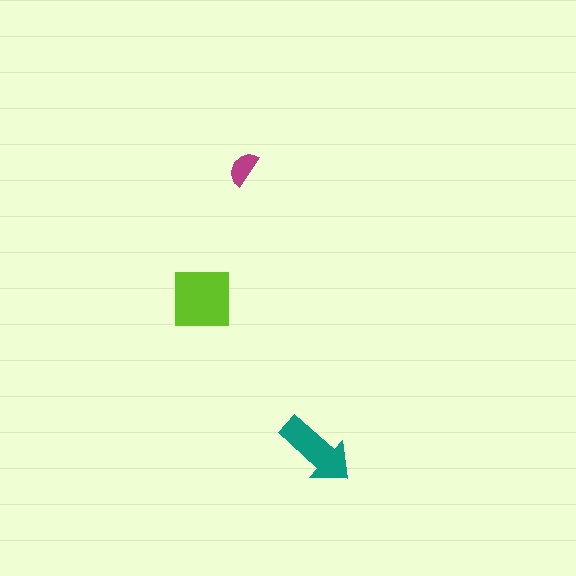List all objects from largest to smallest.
The lime square, the teal arrow, the magenta semicircle.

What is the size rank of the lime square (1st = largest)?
1st.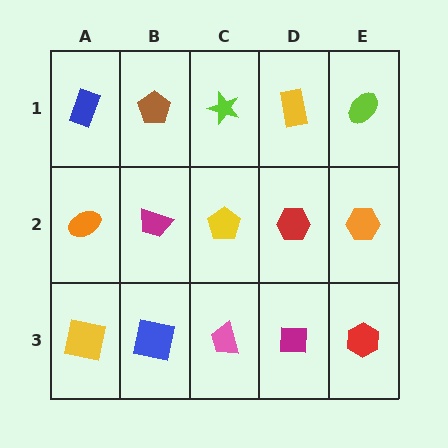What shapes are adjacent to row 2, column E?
A lime ellipse (row 1, column E), a red hexagon (row 3, column E), a red hexagon (row 2, column D).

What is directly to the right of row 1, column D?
A lime ellipse.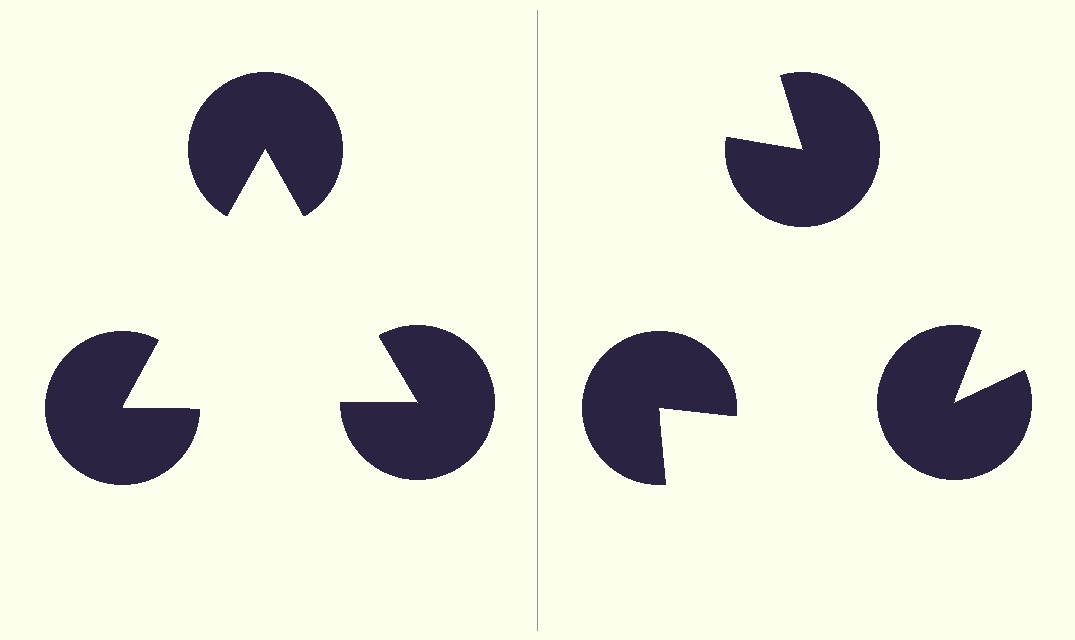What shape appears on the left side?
An illusory triangle.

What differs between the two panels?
The pac-man discs are positioned identically on both sides; only the wedge orientations differ. On the left they align to a triangle; on the right they are misaligned.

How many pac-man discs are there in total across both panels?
6 — 3 on each side.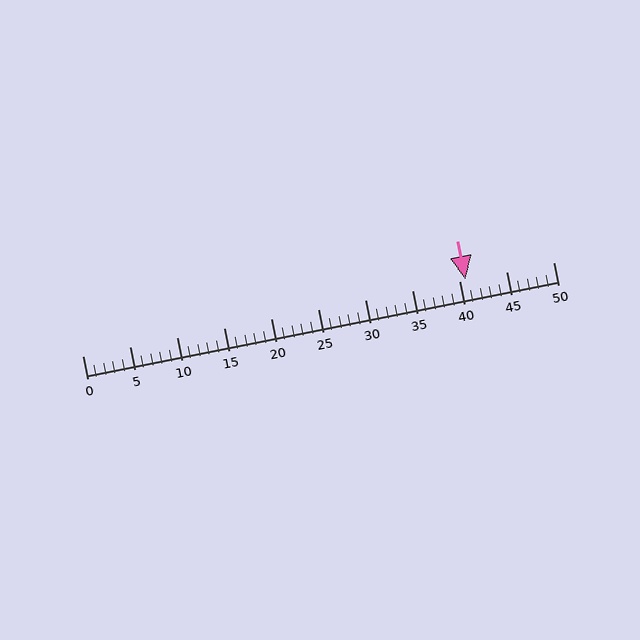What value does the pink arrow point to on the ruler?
The pink arrow points to approximately 41.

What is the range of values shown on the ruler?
The ruler shows values from 0 to 50.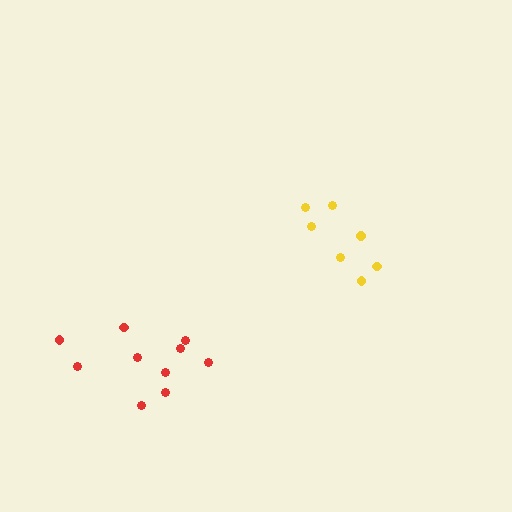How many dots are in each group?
Group 1: 7 dots, Group 2: 10 dots (17 total).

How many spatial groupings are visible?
There are 2 spatial groupings.